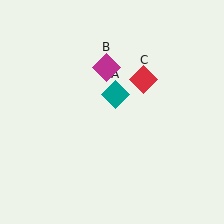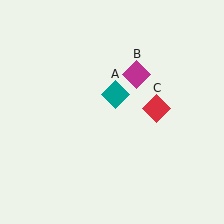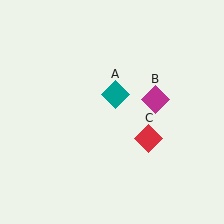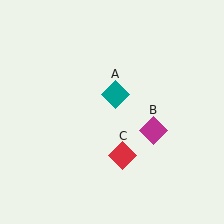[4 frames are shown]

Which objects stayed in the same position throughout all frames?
Teal diamond (object A) remained stationary.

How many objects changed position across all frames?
2 objects changed position: magenta diamond (object B), red diamond (object C).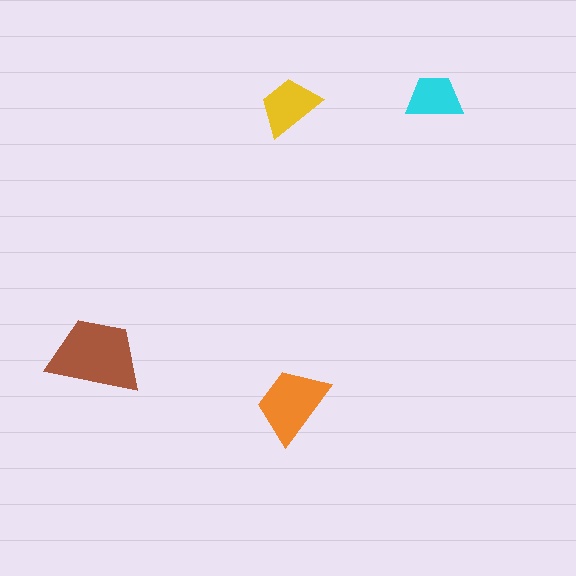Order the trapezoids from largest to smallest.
the brown one, the orange one, the yellow one, the cyan one.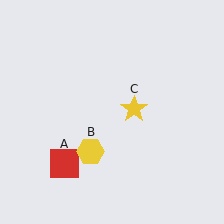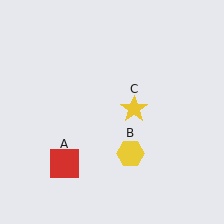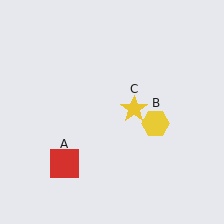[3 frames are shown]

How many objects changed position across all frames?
1 object changed position: yellow hexagon (object B).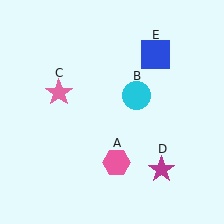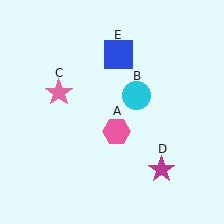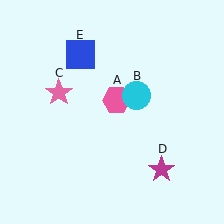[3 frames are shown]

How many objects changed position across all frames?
2 objects changed position: pink hexagon (object A), blue square (object E).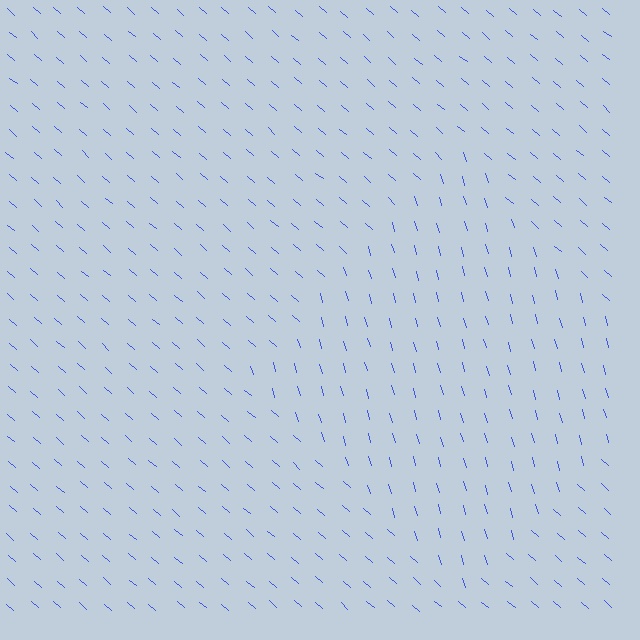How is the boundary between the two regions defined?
The boundary is defined purely by a change in line orientation (approximately 33 degrees difference). All lines are the same color and thickness.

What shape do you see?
I see a diamond.